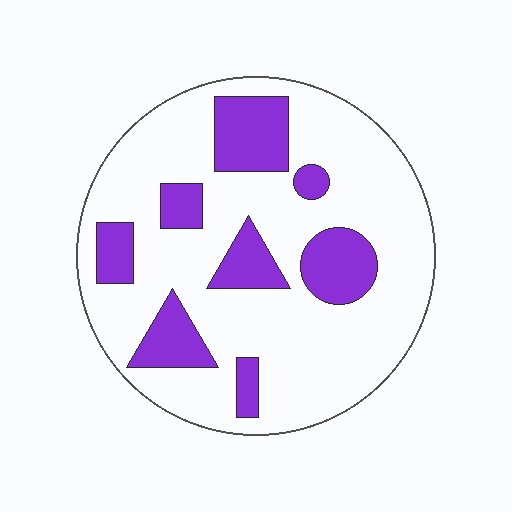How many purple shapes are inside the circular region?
8.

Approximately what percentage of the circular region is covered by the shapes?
Approximately 25%.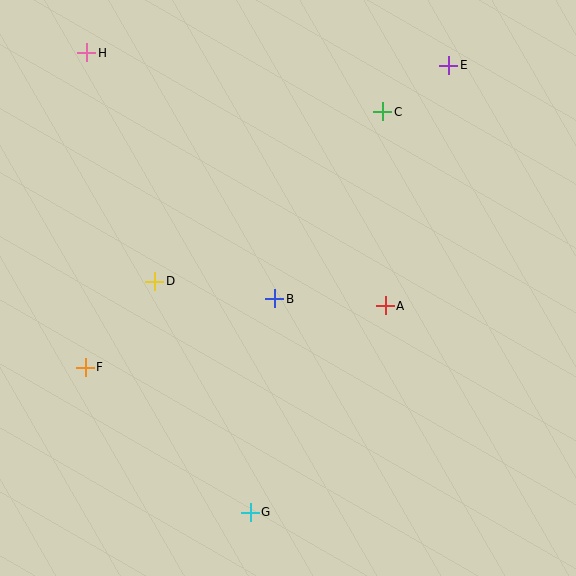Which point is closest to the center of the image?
Point B at (275, 299) is closest to the center.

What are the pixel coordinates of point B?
Point B is at (275, 299).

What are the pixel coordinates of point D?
Point D is at (155, 281).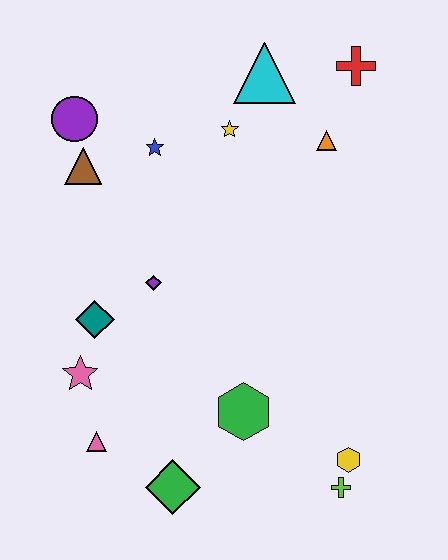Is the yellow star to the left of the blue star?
No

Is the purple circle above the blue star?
Yes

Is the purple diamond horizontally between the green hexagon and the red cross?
No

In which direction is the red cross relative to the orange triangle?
The red cross is above the orange triangle.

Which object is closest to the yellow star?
The cyan triangle is closest to the yellow star.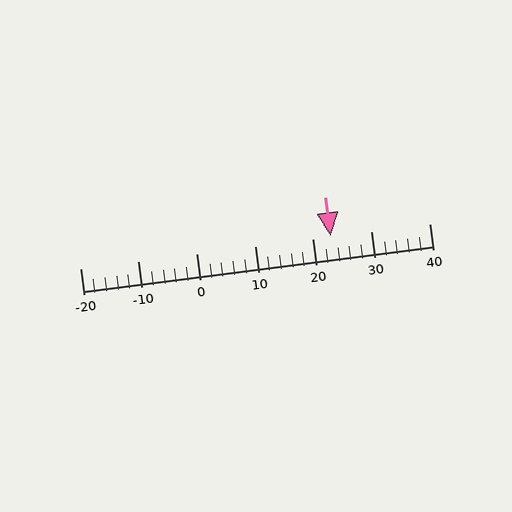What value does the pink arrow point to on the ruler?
The pink arrow points to approximately 23.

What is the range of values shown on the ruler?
The ruler shows values from -20 to 40.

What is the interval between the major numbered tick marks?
The major tick marks are spaced 10 units apart.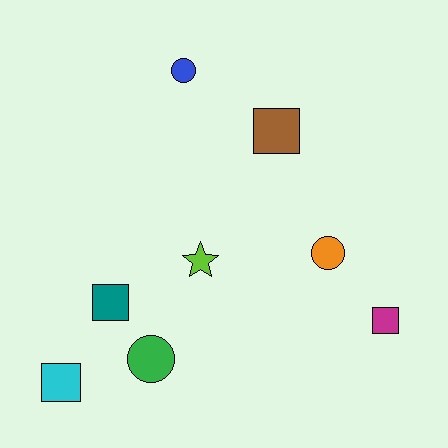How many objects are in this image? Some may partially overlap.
There are 8 objects.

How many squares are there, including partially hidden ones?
There are 4 squares.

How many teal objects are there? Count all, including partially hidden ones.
There is 1 teal object.